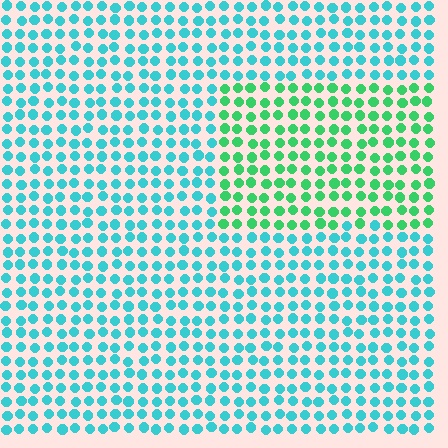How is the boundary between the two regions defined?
The boundary is defined purely by a slight shift in hue (about 43 degrees). Spacing, size, and orientation are identical on both sides.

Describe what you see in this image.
The image is filled with small cyan elements in a uniform arrangement. A rectangle-shaped region is visible where the elements are tinted to a slightly different hue, forming a subtle color boundary.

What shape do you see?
I see a rectangle.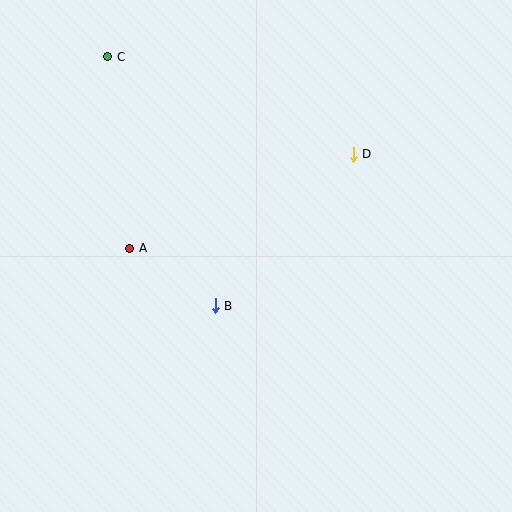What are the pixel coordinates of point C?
Point C is at (108, 57).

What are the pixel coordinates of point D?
Point D is at (353, 154).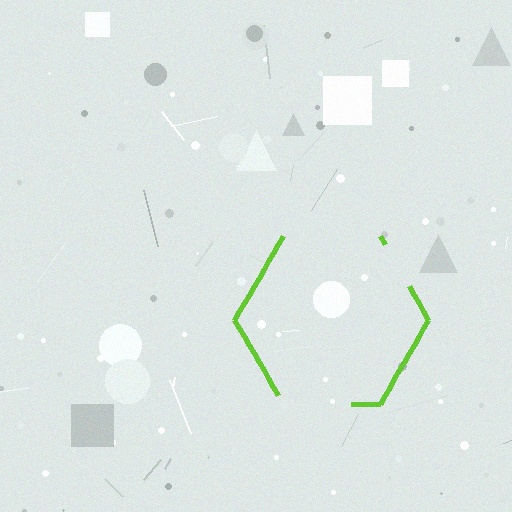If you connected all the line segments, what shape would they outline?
They would outline a hexagon.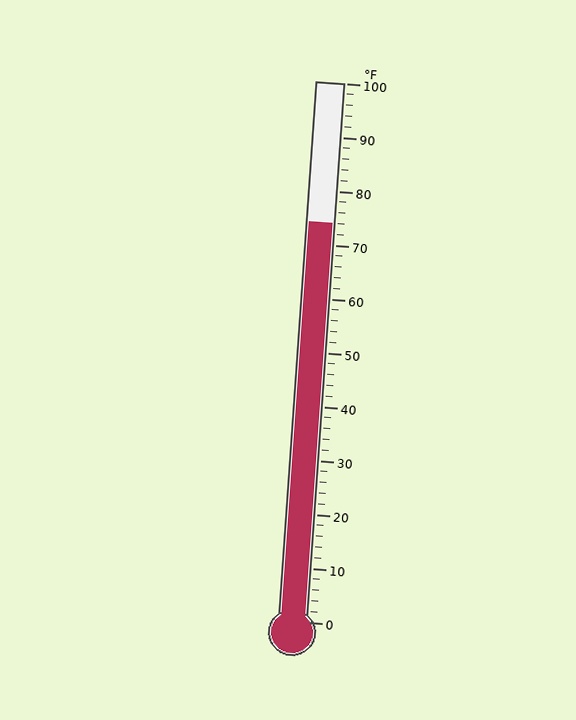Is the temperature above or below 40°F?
The temperature is above 40°F.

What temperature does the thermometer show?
The thermometer shows approximately 74°F.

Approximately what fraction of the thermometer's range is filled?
The thermometer is filled to approximately 75% of its range.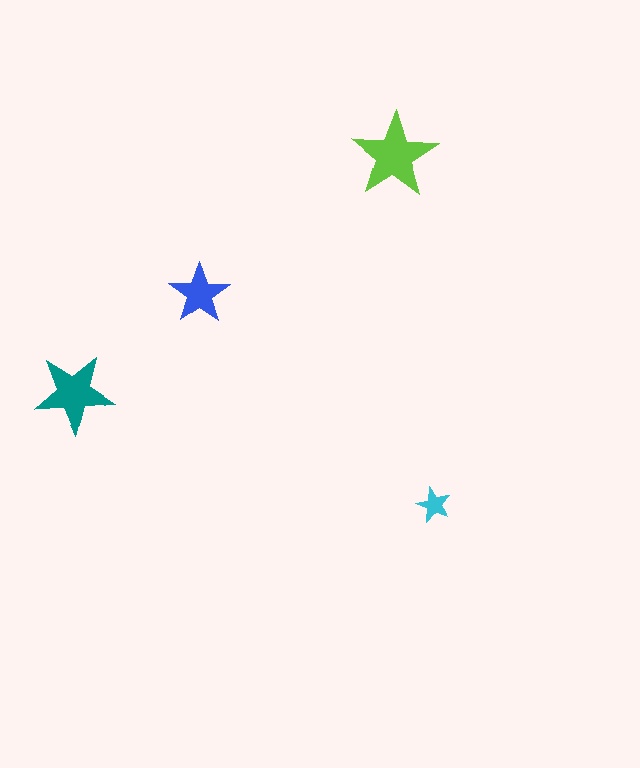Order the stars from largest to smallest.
the lime one, the teal one, the blue one, the cyan one.